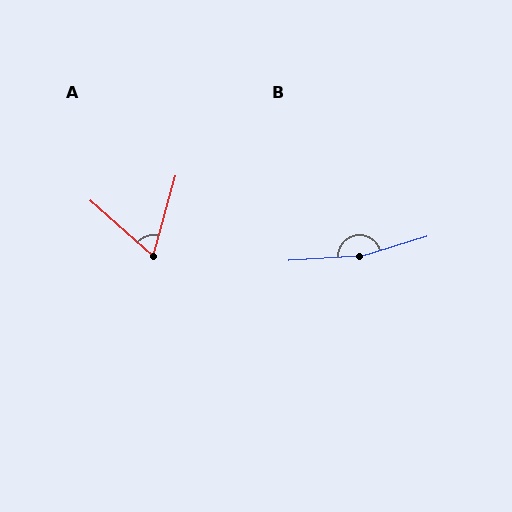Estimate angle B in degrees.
Approximately 167 degrees.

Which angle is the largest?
B, at approximately 167 degrees.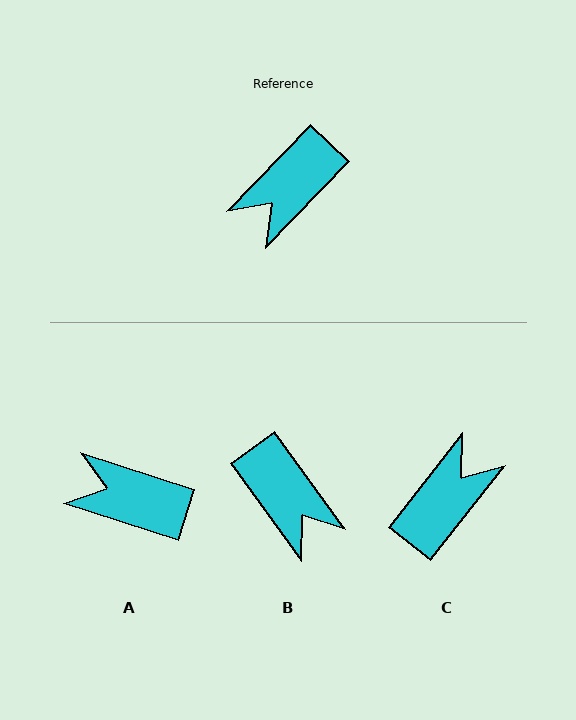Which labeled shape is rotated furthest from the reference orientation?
C, about 174 degrees away.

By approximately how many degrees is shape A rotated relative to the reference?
Approximately 64 degrees clockwise.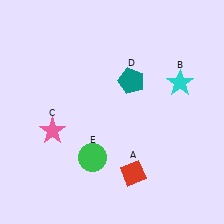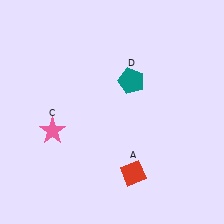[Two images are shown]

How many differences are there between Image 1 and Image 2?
There are 2 differences between the two images.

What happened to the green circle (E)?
The green circle (E) was removed in Image 2. It was in the bottom-left area of Image 1.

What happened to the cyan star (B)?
The cyan star (B) was removed in Image 2. It was in the top-right area of Image 1.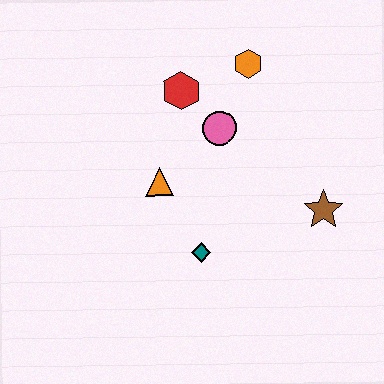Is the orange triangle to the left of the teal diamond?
Yes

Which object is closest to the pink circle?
The red hexagon is closest to the pink circle.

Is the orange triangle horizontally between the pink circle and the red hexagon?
No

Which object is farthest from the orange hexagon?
The teal diamond is farthest from the orange hexagon.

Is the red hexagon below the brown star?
No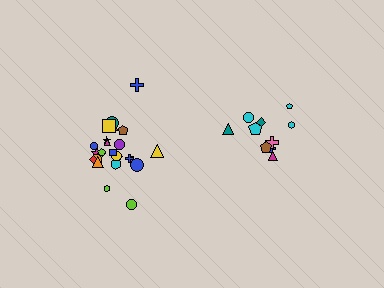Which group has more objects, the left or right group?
The left group.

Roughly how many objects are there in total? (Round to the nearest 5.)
Roughly 35 objects in total.